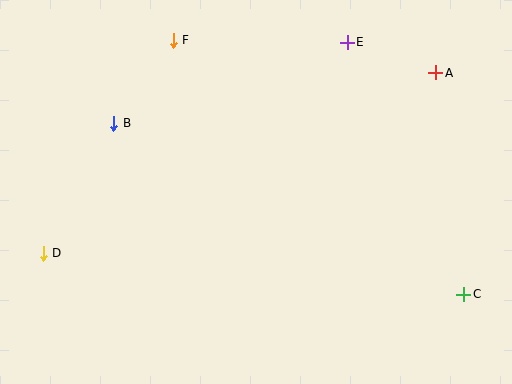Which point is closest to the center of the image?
Point B at (114, 123) is closest to the center.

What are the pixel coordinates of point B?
Point B is at (114, 123).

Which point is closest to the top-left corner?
Point B is closest to the top-left corner.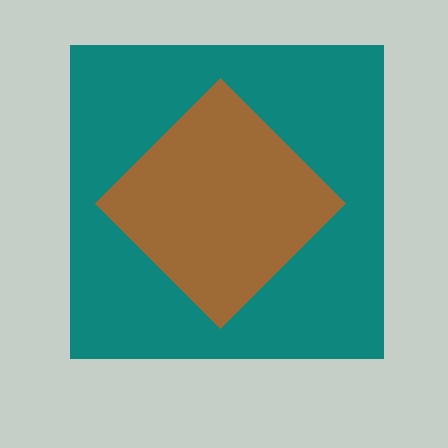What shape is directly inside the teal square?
The brown diamond.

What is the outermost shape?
The teal square.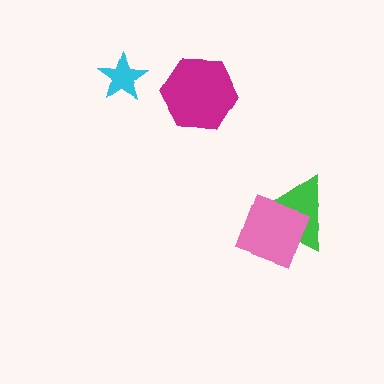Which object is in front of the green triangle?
The pink square is in front of the green triangle.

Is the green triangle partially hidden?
Yes, it is partially covered by another shape.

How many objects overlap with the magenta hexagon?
0 objects overlap with the magenta hexagon.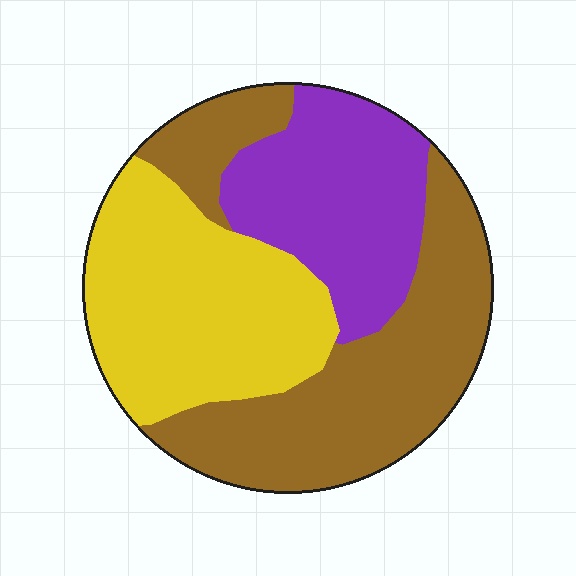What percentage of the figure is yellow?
Yellow covers roughly 35% of the figure.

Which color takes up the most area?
Brown, at roughly 40%.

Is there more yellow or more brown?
Brown.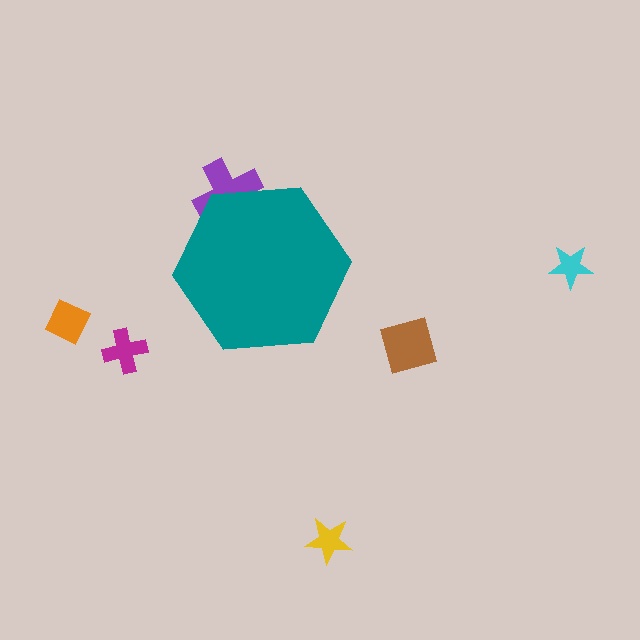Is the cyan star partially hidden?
No, the cyan star is fully visible.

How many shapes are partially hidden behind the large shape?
1 shape is partially hidden.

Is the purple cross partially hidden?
Yes, the purple cross is partially hidden behind the teal hexagon.